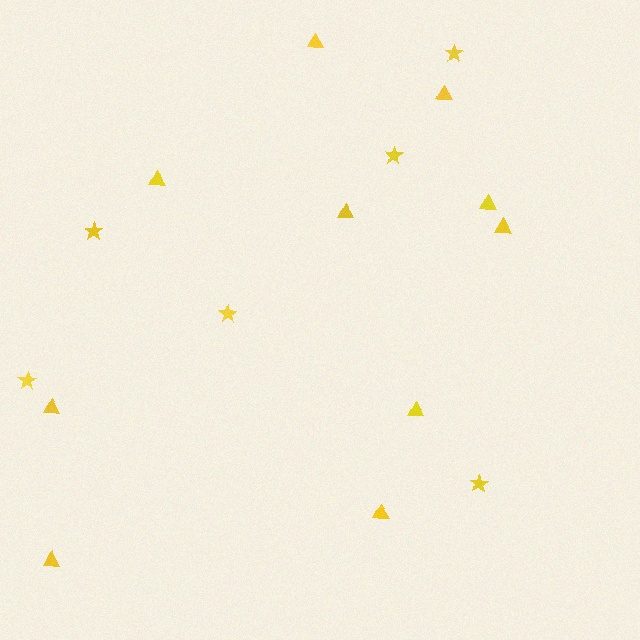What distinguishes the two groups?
There are 2 groups: one group of stars (6) and one group of triangles (10).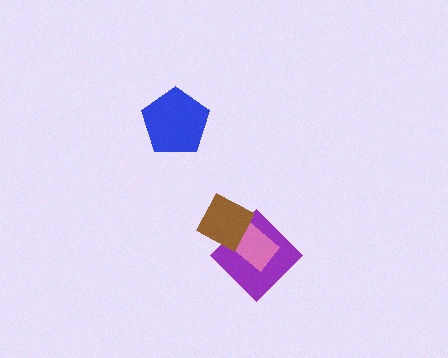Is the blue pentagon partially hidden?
No, no other shape covers it.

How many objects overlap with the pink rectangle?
2 objects overlap with the pink rectangle.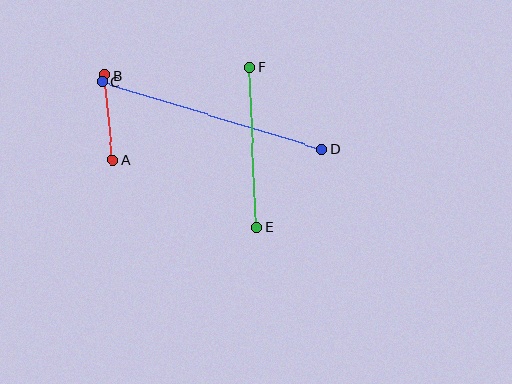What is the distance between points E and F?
The distance is approximately 160 pixels.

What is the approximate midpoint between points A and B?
The midpoint is at approximately (109, 117) pixels.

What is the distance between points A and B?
The distance is approximately 85 pixels.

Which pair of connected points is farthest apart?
Points C and D are farthest apart.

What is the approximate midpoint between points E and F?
The midpoint is at approximately (253, 147) pixels.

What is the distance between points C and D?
The distance is approximately 230 pixels.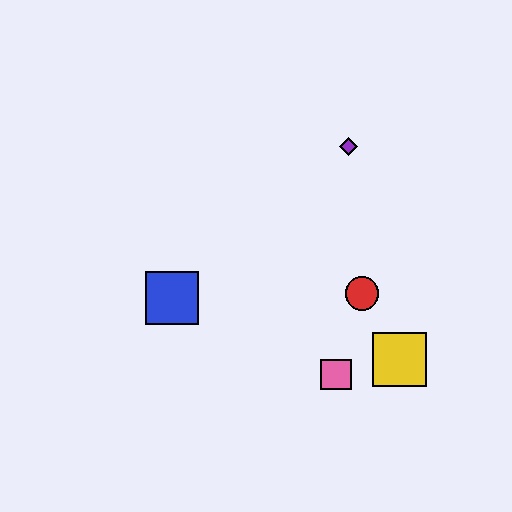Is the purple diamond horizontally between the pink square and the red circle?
Yes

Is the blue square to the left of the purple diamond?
Yes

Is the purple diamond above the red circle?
Yes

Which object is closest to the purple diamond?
The red circle is closest to the purple diamond.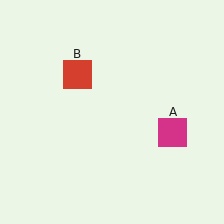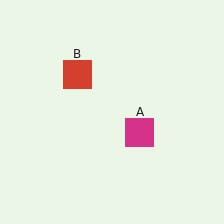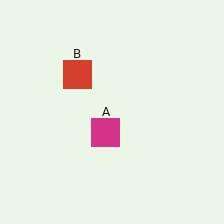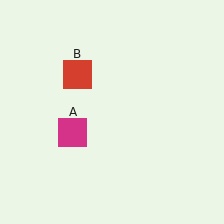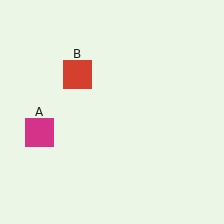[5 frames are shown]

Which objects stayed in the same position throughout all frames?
Red square (object B) remained stationary.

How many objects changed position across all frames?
1 object changed position: magenta square (object A).